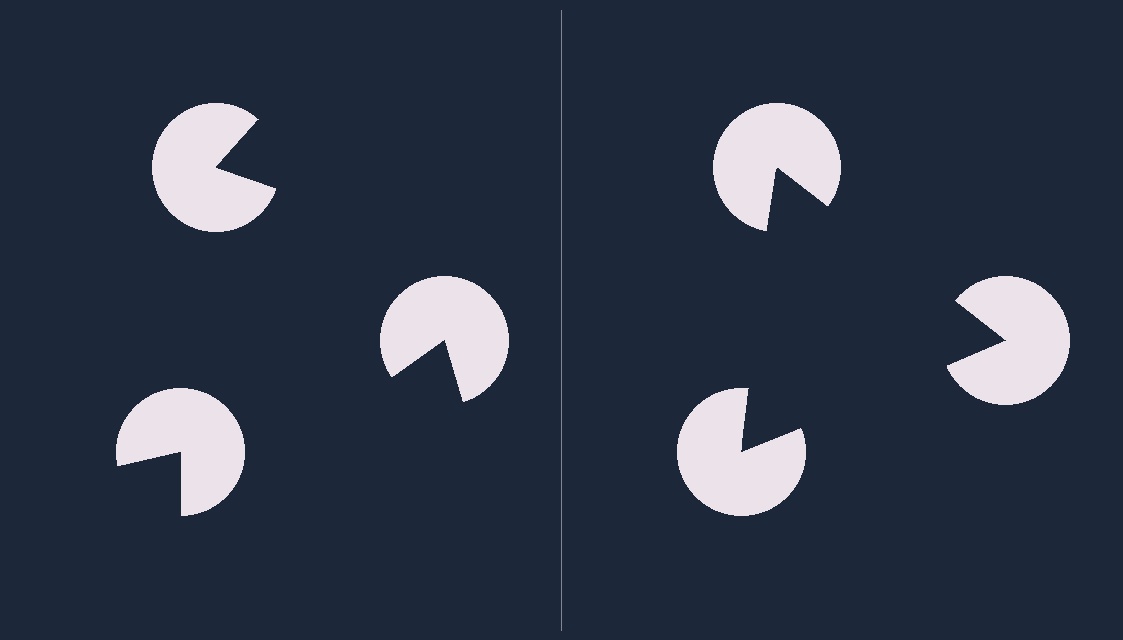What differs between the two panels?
The pac-man discs are positioned identically on both sides; only the wedge orientations differ. On the right they align to a triangle; on the left they are misaligned.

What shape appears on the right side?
An illusory triangle.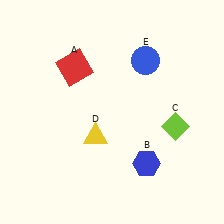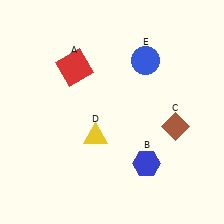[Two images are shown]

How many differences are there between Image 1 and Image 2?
There is 1 difference between the two images.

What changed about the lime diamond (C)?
In Image 1, C is lime. In Image 2, it changed to brown.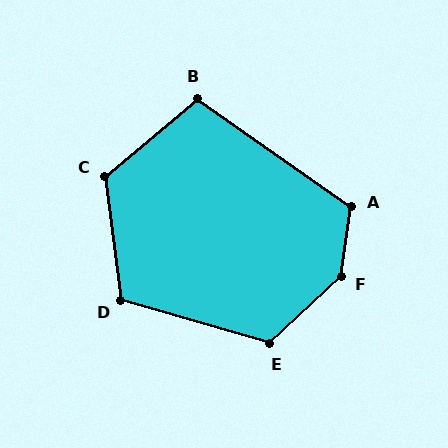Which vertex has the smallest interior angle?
B, at approximately 105 degrees.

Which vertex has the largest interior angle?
F, at approximately 141 degrees.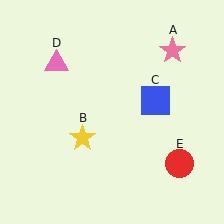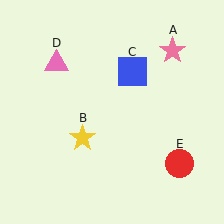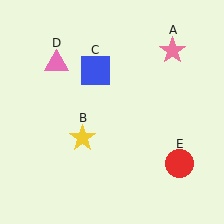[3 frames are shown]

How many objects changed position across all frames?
1 object changed position: blue square (object C).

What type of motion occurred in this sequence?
The blue square (object C) rotated counterclockwise around the center of the scene.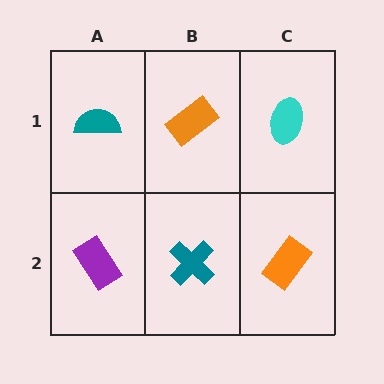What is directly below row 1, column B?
A teal cross.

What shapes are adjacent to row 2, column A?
A teal semicircle (row 1, column A), a teal cross (row 2, column B).